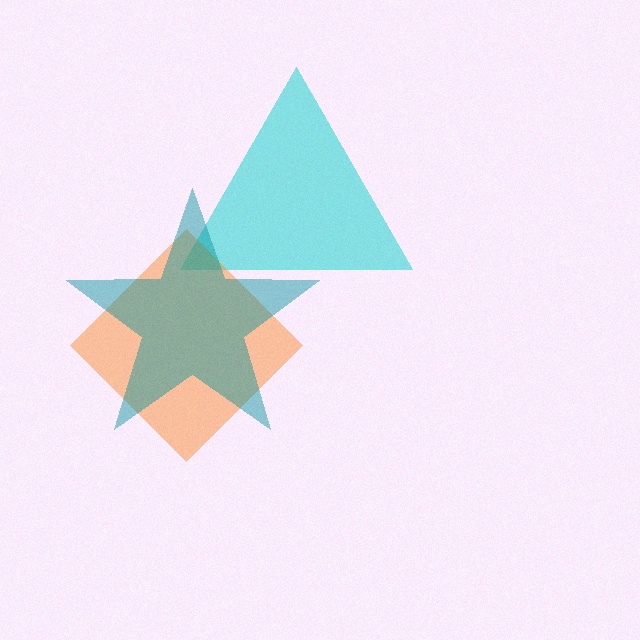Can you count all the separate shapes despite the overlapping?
Yes, there are 3 separate shapes.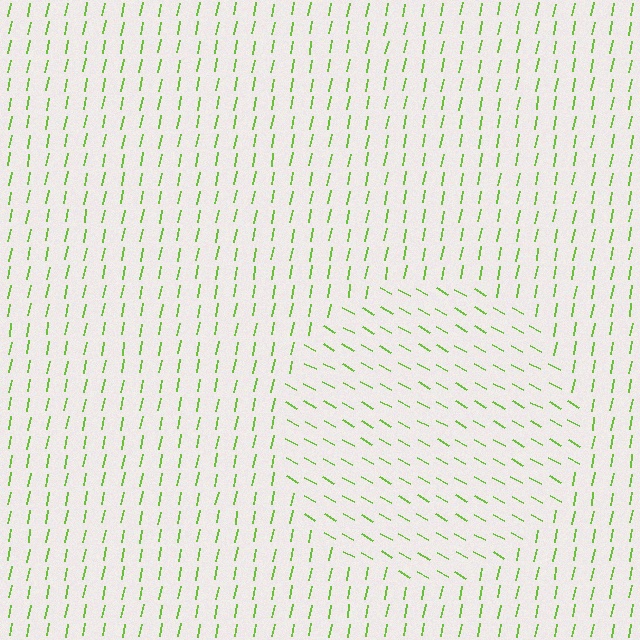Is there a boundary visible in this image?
Yes, there is a texture boundary formed by a change in line orientation.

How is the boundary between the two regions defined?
The boundary is defined purely by a change in line orientation (approximately 72 degrees difference). All lines are the same color and thickness.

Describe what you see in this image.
The image is filled with small lime line segments. A circle region in the image has lines oriented differently from the surrounding lines, creating a visible texture boundary.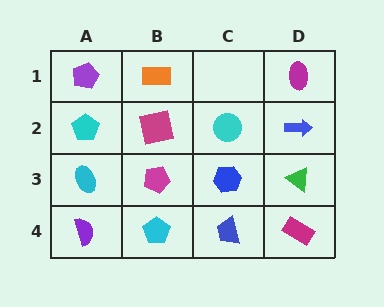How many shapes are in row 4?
4 shapes.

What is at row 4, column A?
A purple semicircle.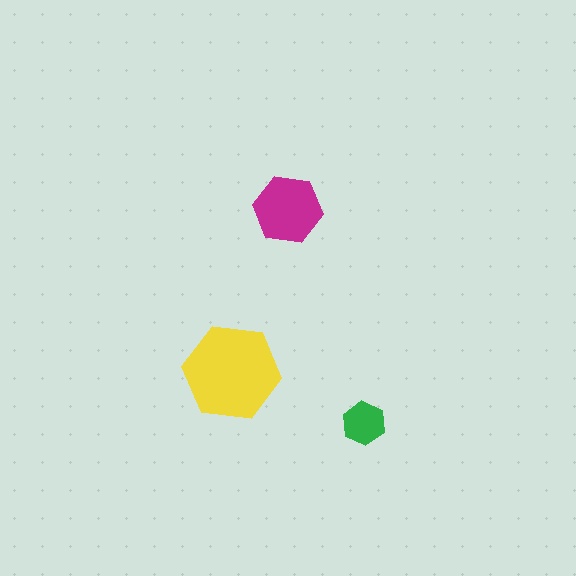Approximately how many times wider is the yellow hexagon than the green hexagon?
About 2 times wider.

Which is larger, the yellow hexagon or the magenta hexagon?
The yellow one.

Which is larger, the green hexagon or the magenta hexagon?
The magenta one.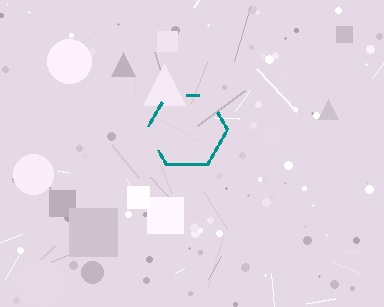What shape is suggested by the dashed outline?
The dashed outline suggests a hexagon.